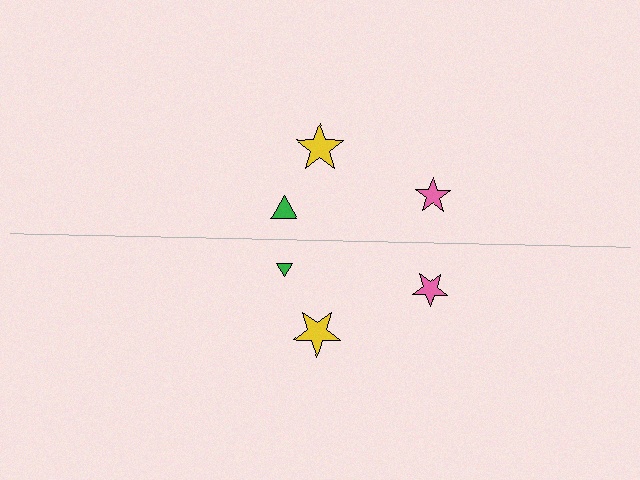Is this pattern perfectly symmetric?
No, the pattern is not perfectly symmetric. The green triangle on the bottom side has a different size than its mirror counterpart.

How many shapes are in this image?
There are 6 shapes in this image.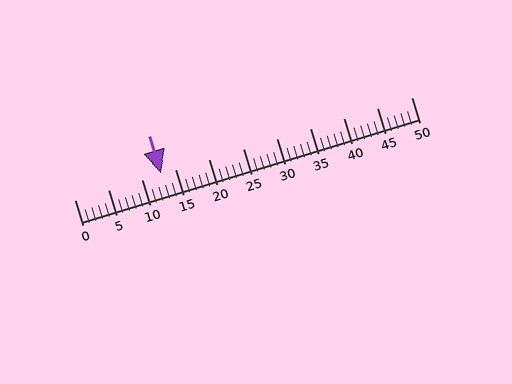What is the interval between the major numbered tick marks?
The major tick marks are spaced 5 units apart.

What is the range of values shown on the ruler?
The ruler shows values from 0 to 50.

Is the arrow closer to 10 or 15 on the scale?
The arrow is closer to 15.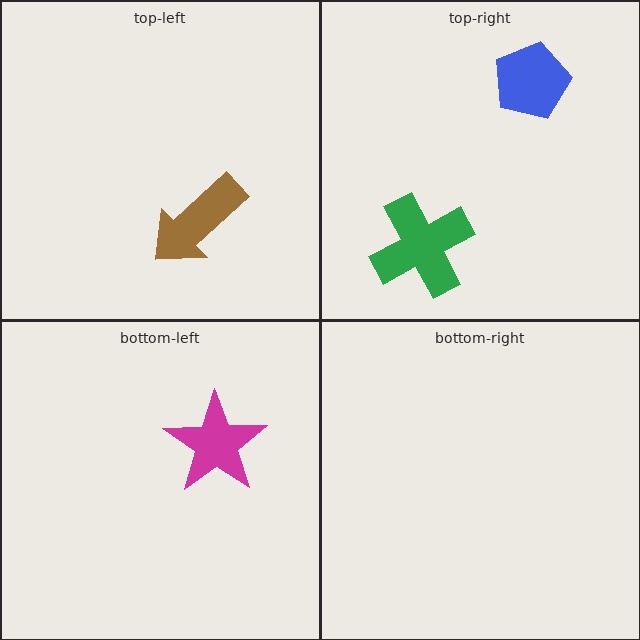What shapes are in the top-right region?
The green cross, the blue pentagon.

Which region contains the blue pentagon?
The top-right region.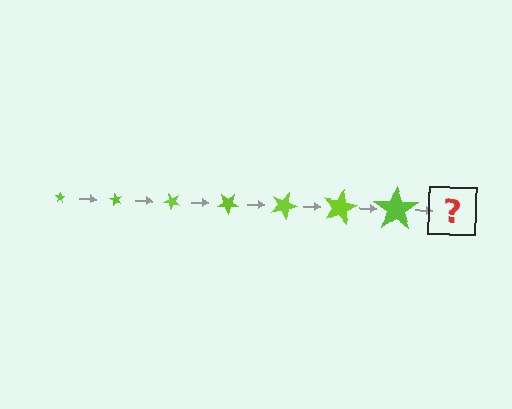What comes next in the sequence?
The next element should be a star, larger than the previous one and rotated 420 degrees from the start.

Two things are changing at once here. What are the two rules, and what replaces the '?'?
The two rules are that the star grows larger each step and it rotates 60 degrees each step. The '?' should be a star, larger than the previous one and rotated 420 degrees from the start.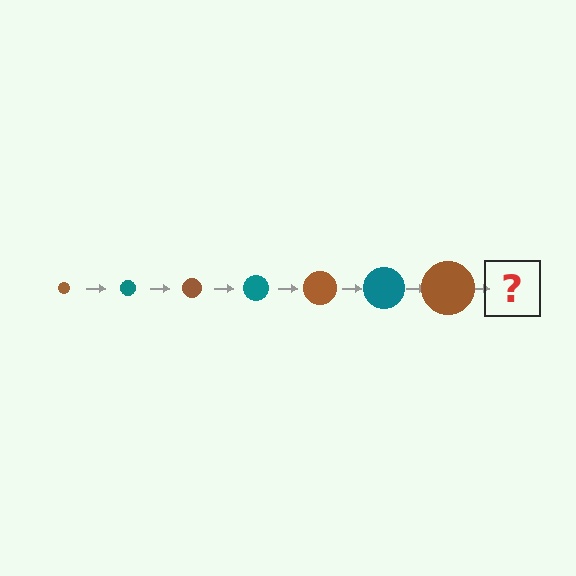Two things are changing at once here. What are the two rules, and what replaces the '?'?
The two rules are that the circle grows larger each step and the color cycles through brown and teal. The '?' should be a teal circle, larger than the previous one.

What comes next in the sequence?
The next element should be a teal circle, larger than the previous one.